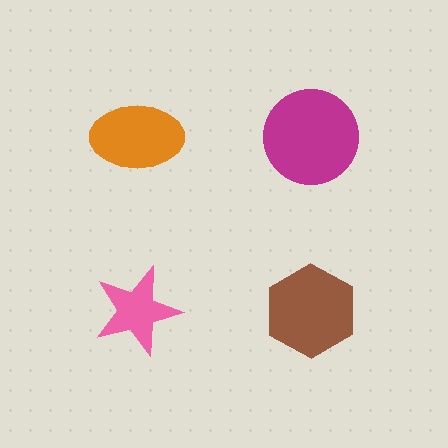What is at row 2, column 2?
A brown hexagon.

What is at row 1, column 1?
An orange ellipse.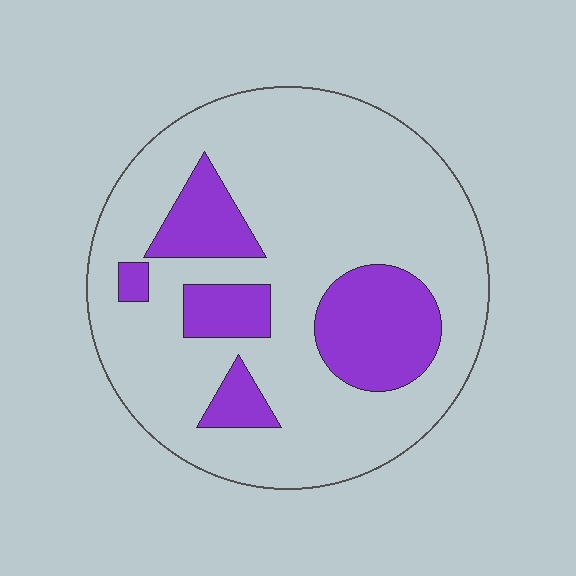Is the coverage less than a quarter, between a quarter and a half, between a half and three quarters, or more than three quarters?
Less than a quarter.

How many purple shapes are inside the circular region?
5.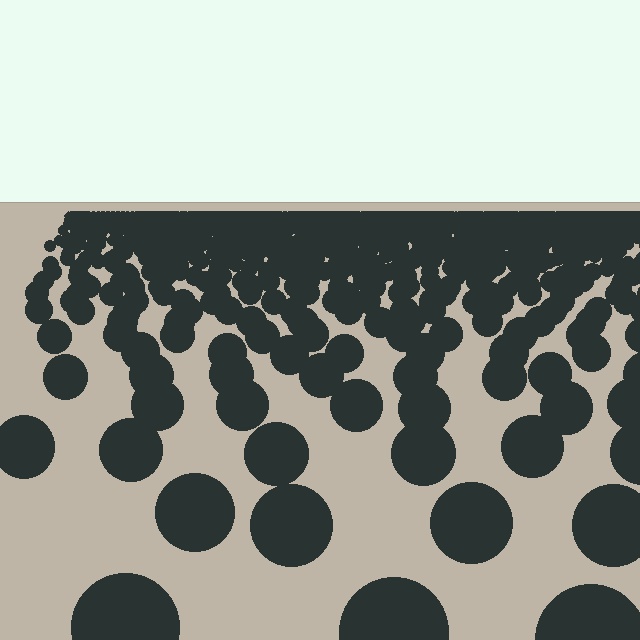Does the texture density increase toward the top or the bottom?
Density increases toward the top.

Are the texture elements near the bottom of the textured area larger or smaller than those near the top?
Larger. Near the bottom, elements are closer to the viewer and appear at a bigger on-screen size.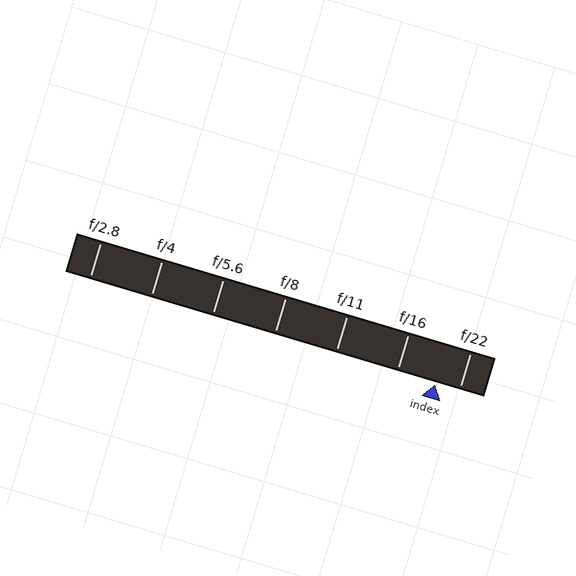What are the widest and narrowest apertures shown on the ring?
The widest aperture shown is f/2.8 and the narrowest is f/22.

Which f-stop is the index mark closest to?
The index mark is closest to f/22.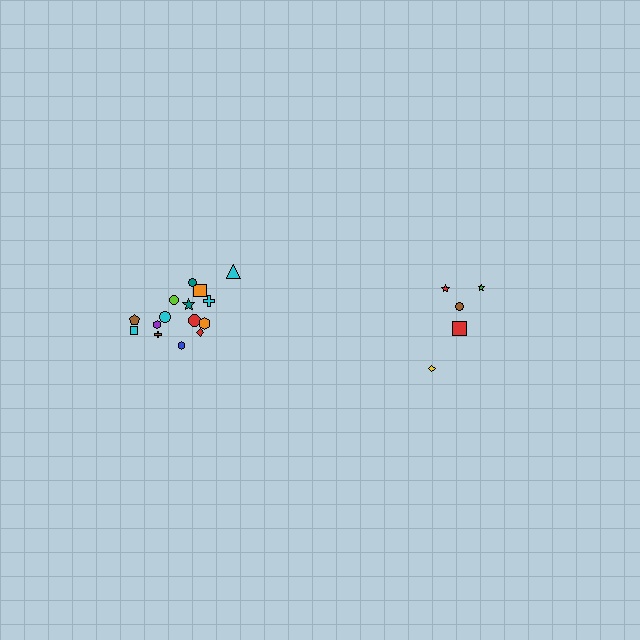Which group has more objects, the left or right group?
The left group.